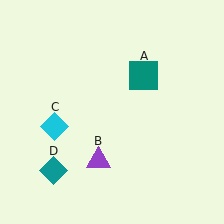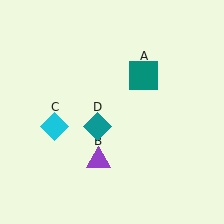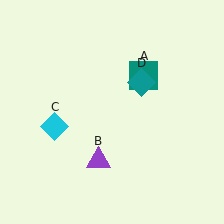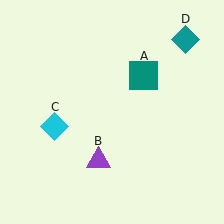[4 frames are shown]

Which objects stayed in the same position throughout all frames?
Teal square (object A) and purple triangle (object B) and cyan diamond (object C) remained stationary.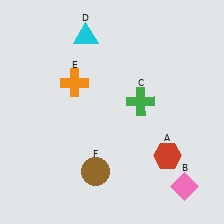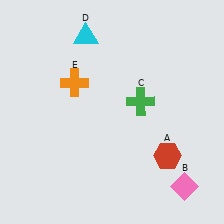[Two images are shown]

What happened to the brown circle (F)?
The brown circle (F) was removed in Image 2. It was in the bottom-left area of Image 1.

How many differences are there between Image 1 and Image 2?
There is 1 difference between the two images.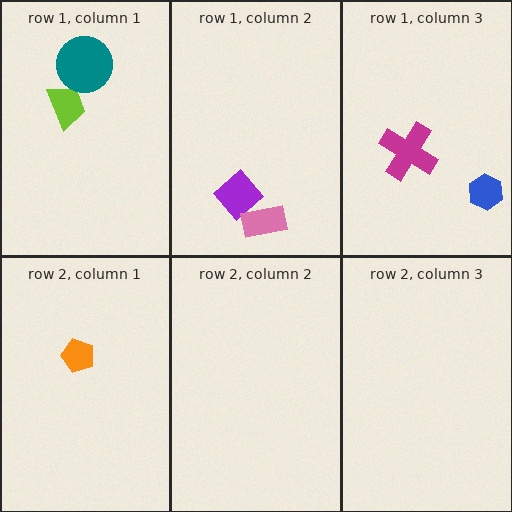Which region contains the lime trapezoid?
The row 1, column 1 region.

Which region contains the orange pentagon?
The row 2, column 1 region.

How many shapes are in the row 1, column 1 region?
2.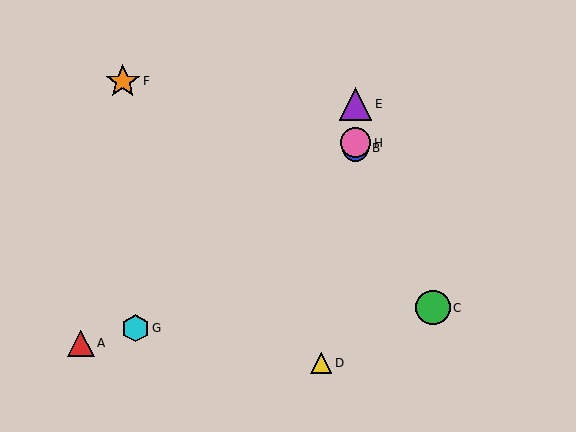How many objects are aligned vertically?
3 objects (B, E, H) are aligned vertically.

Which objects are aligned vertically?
Objects B, E, H are aligned vertically.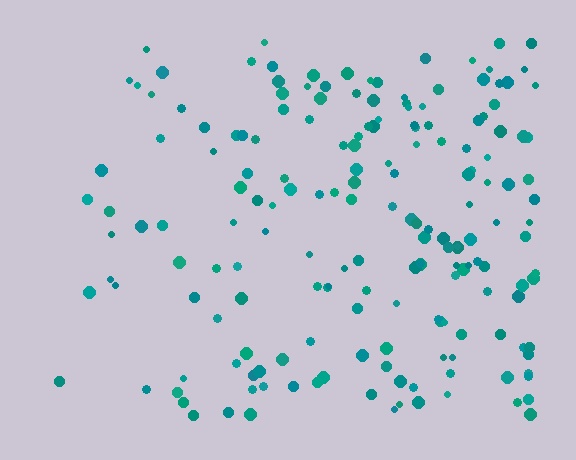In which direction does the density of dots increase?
From left to right, with the right side densest.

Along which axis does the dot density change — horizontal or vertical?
Horizontal.